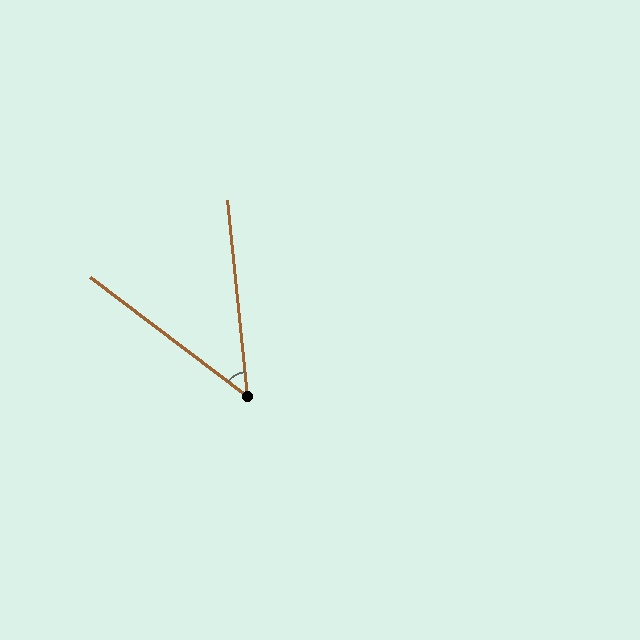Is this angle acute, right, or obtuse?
It is acute.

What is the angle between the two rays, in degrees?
Approximately 47 degrees.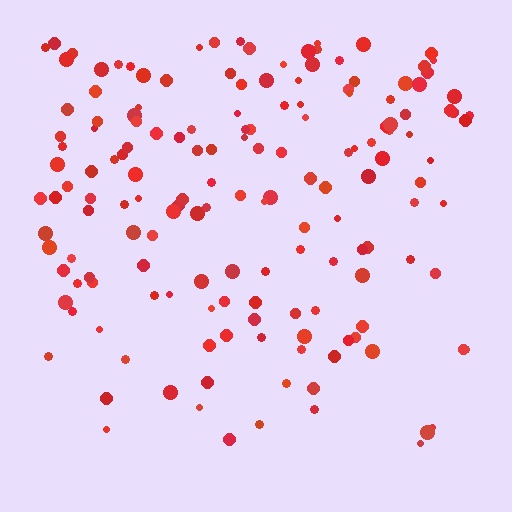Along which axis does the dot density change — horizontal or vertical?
Vertical.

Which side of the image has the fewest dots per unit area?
The bottom.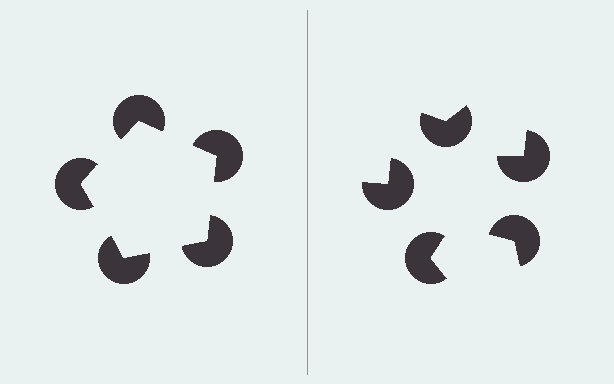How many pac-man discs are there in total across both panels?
10 — 5 on each side.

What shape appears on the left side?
An illusory pentagon.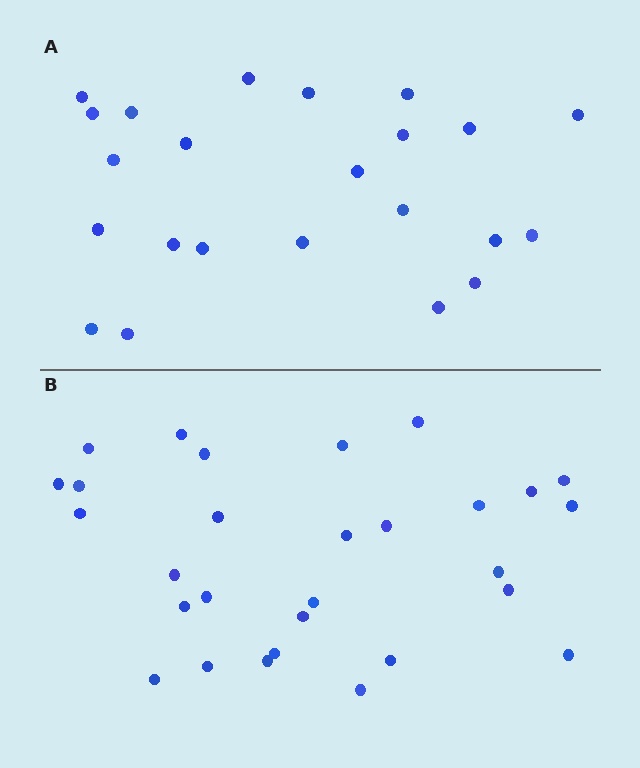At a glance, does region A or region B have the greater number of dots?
Region B (the bottom region) has more dots.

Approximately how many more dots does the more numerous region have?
Region B has about 6 more dots than region A.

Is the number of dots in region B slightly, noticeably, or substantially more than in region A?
Region B has noticeably more, but not dramatically so. The ratio is roughly 1.3 to 1.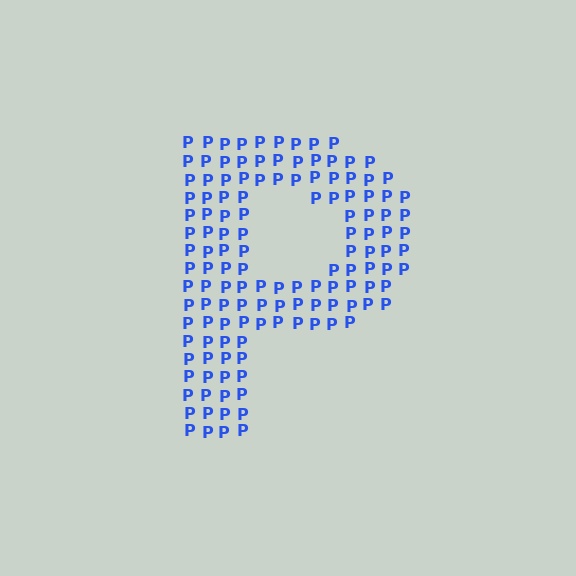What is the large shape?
The large shape is the letter P.